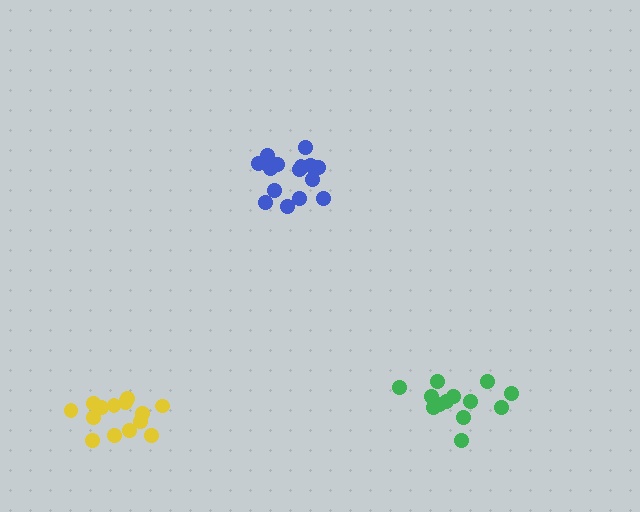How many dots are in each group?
Group 1: 13 dots, Group 2: 16 dots, Group 3: 14 dots (43 total).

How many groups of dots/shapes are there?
There are 3 groups.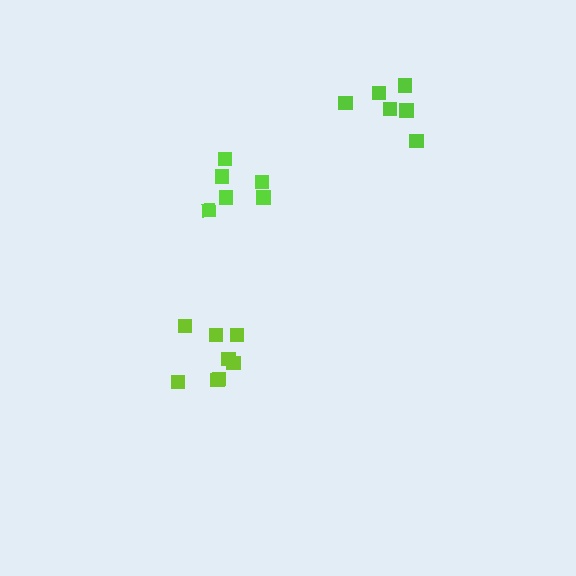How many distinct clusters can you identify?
There are 3 distinct clusters.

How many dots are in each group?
Group 1: 6 dots, Group 2: 6 dots, Group 3: 8 dots (20 total).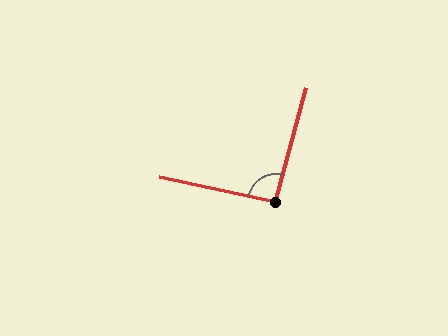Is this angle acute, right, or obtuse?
It is approximately a right angle.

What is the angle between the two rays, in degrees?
Approximately 93 degrees.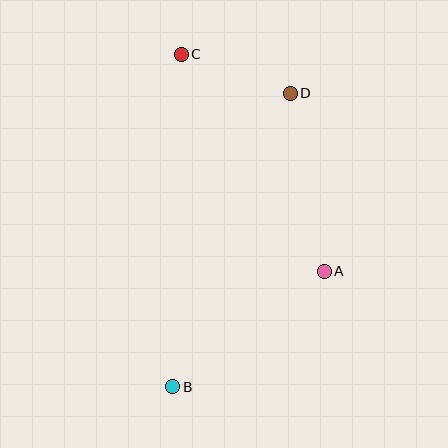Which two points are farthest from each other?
Points B and C are farthest from each other.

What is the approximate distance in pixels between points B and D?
The distance between B and D is approximately 316 pixels.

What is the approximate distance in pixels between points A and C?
The distance between A and C is approximately 260 pixels.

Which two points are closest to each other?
Points C and D are closest to each other.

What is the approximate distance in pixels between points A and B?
The distance between A and B is approximately 190 pixels.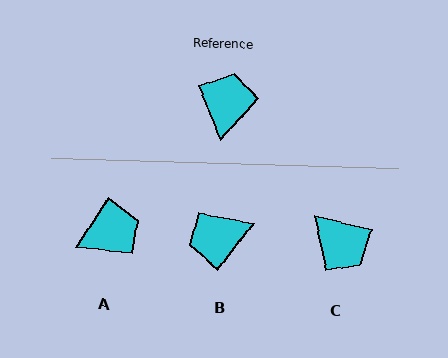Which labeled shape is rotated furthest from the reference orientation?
C, about 127 degrees away.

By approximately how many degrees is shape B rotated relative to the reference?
Approximately 121 degrees counter-clockwise.